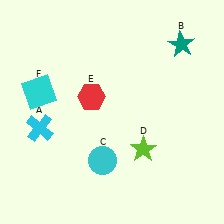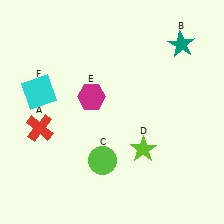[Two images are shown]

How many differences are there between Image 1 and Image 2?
There are 3 differences between the two images.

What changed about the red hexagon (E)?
In Image 1, E is red. In Image 2, it changed to magenta.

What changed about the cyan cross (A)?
In Image 1, A is cyan. In Image 2, it changed to red.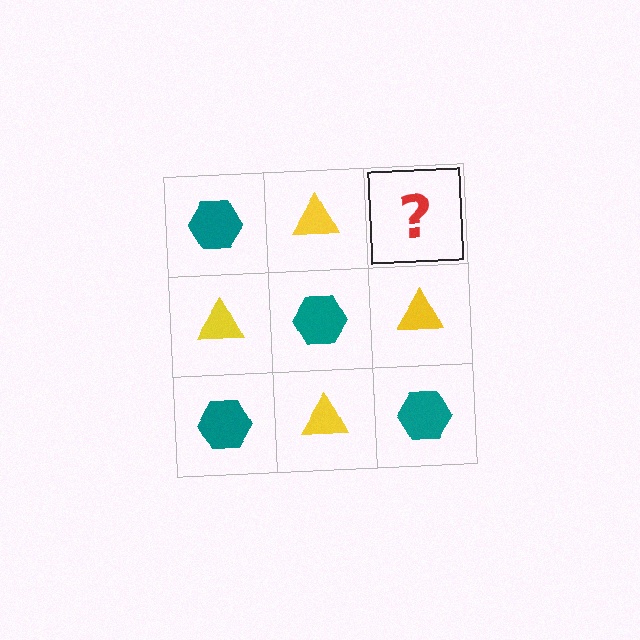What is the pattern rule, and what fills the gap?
The rule is that it alternates teal hexagon and yellow triangle in a checkerboard pattern. The gap should be filled with a teal hexagon.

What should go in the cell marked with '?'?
The missing cell should contain a teal hexagon.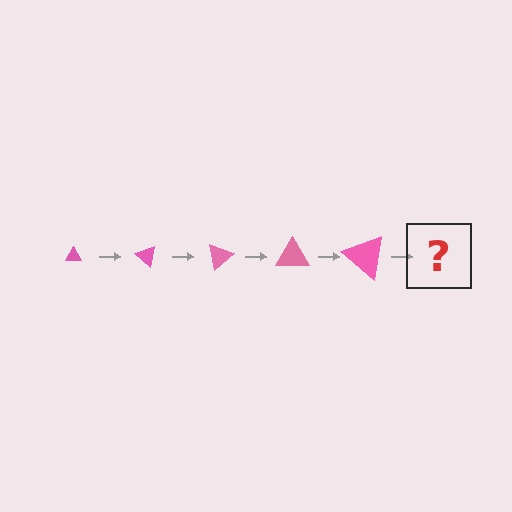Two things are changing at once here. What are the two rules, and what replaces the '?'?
The two rules are that the triangle grows larger each step and it rotates 40 degrees each step. The '?' should be a triangle, larger than the previous one and rotated 200 degrees from the start.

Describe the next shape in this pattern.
It should be a triangle, larger than the previous one and rotated 200 degrees from the start.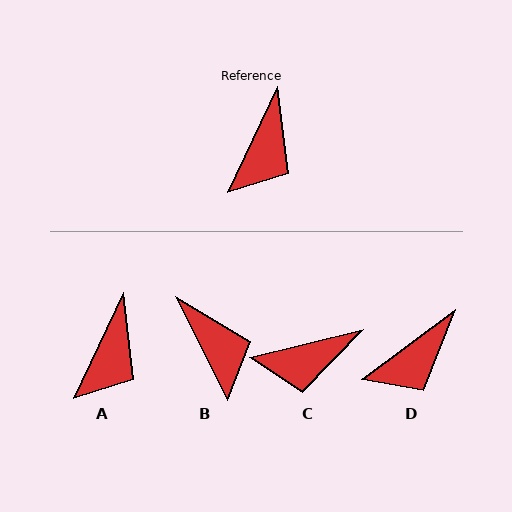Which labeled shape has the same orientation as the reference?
A.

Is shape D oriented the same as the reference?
No, it is off by about 28 degrees.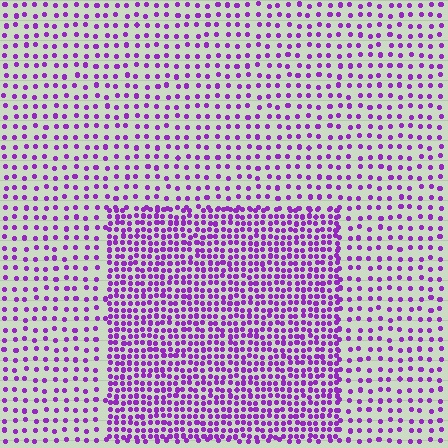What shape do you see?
I see a rectangle.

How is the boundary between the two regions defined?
The boundary is defined by a change in element density (approximately 2.3x ratio). All elements are the same color, size, and shape.